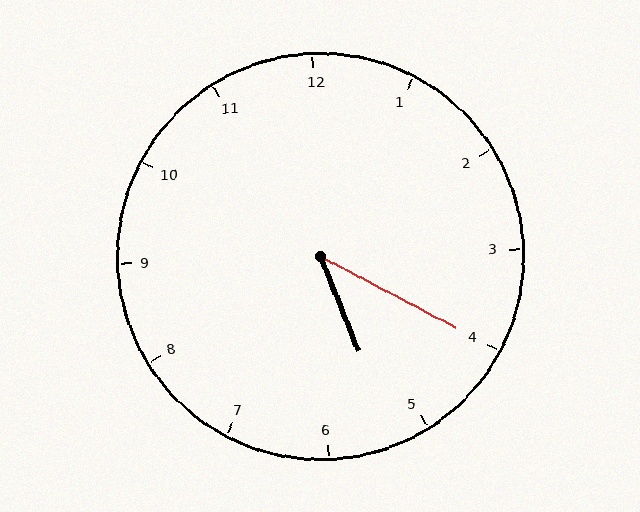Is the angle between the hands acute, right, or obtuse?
It is acute.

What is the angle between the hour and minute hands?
Approximately 40 degrees.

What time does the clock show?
5:20.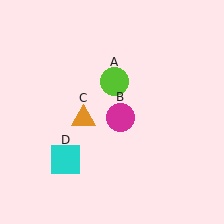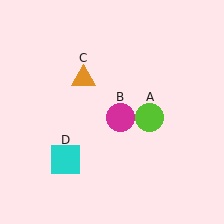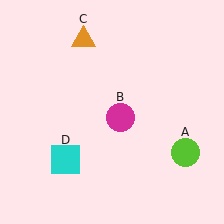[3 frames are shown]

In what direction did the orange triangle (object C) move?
The orange triangle (object C) moved up.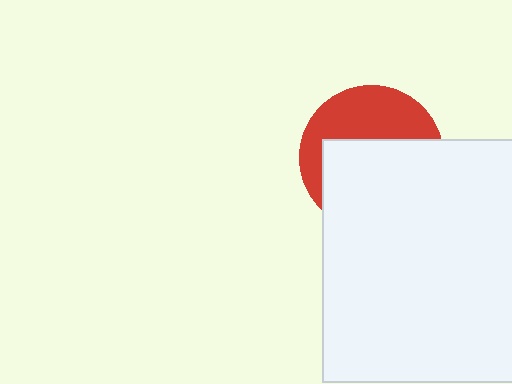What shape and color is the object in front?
The object in front is a white square.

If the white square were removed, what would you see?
You would see the complete red circle.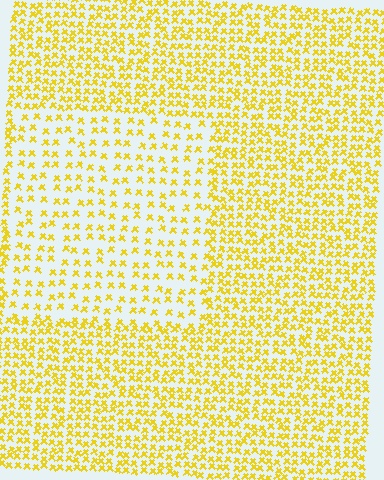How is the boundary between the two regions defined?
The boundary is defined by a change in element density (approximately 2.0x ratio). All elements are the same color, size, and shape.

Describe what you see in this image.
The image contains small yellow elements arranged at two different densities. A rectangle-shaped region is visible where the elements are less densely packed than the surrounding area.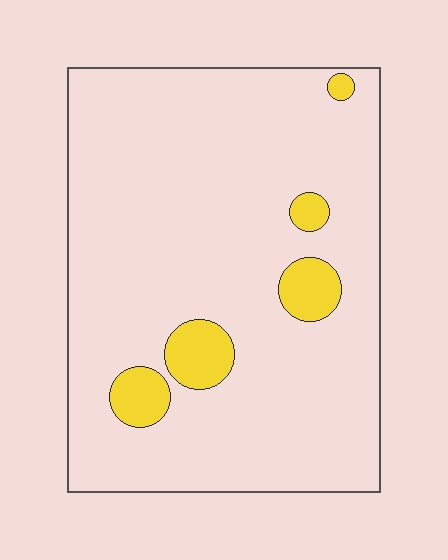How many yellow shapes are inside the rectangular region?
5.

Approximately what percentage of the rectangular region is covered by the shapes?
Approximately 10%.